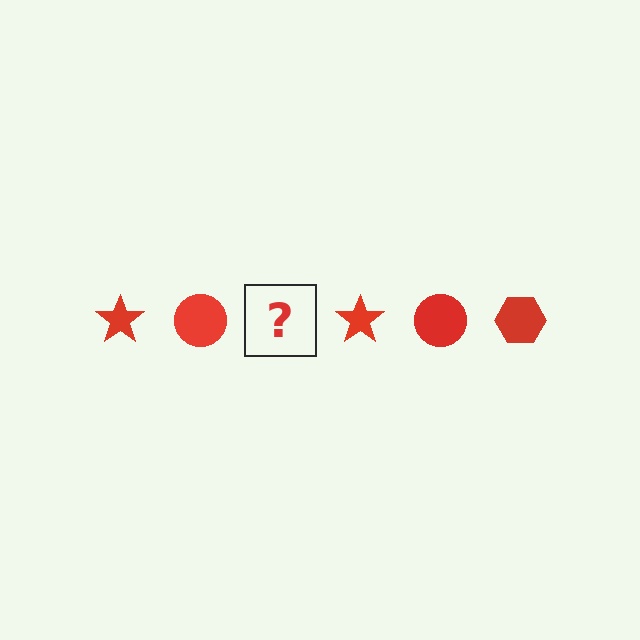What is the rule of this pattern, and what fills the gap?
The rule is that the pattern cycles through star, circle, hexagon shapes in red. The gap should be filled with a red hexagon.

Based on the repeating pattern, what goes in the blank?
The blank should be a red hexagon.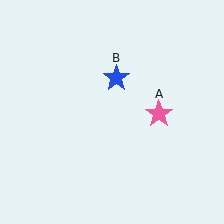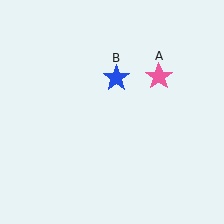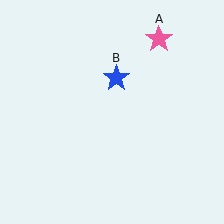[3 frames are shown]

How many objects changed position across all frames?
1 object changed position: pink star (object A).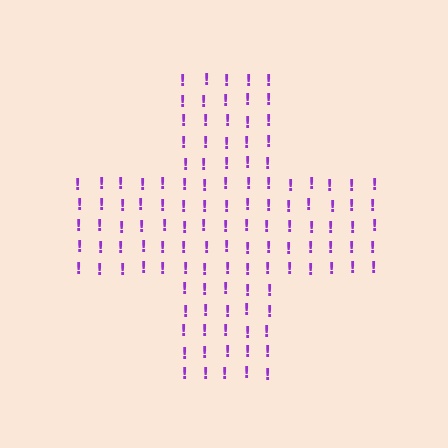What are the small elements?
The small elements are exclamation marks.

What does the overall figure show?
The overall figure shows a cross.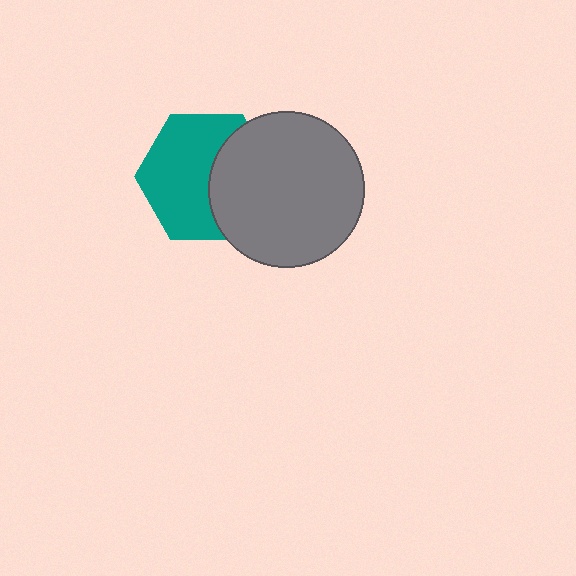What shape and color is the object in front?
The object in front is a gray circle.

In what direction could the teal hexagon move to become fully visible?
The teal hexagon could move left. That would shift it out from behind the gray circle entirely.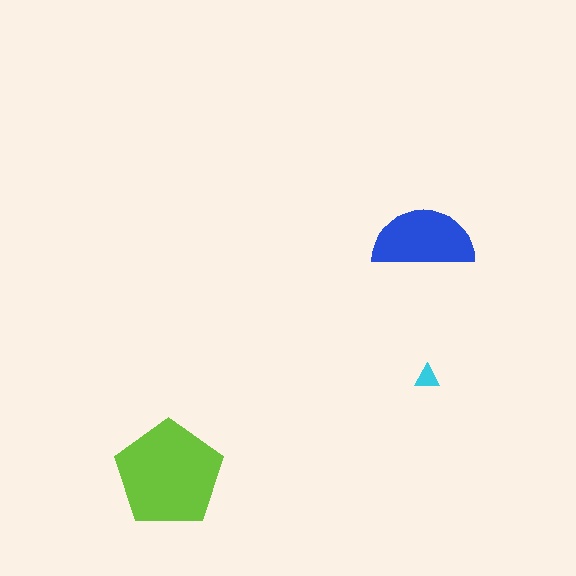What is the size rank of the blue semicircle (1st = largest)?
2nd.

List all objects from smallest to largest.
The cyan triangle, the blue semicircle, the lime pentagon.